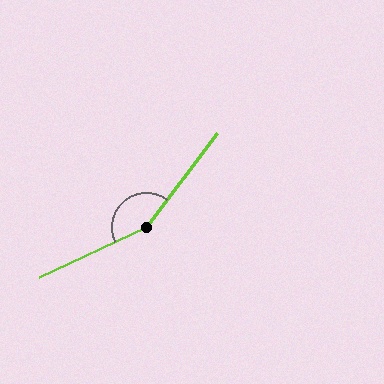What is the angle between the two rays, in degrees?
Approximately 152 degrees.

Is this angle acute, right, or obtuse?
It is obtuse.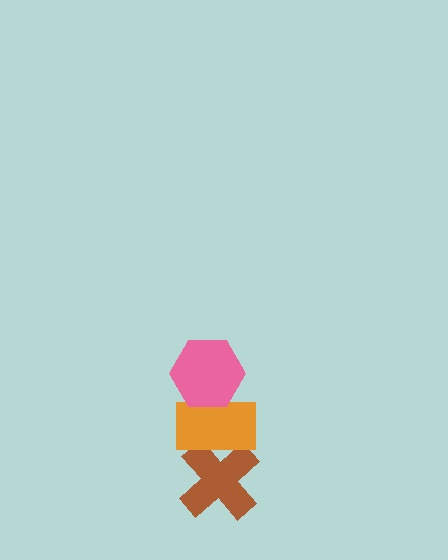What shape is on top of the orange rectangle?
The pink hexagon is on top of the orange rectangle.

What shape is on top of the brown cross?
The orange rectangle is on top of the brown cross.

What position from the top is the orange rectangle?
The orange rectangle is 2nd from the top.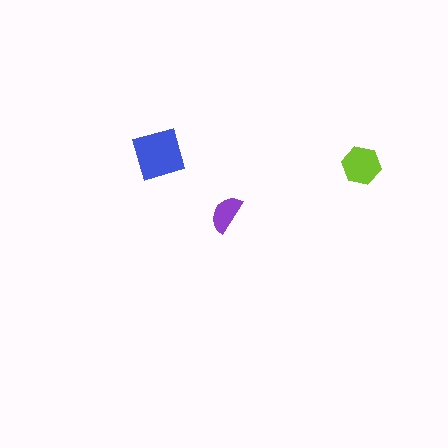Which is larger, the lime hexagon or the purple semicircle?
The lime hexagon.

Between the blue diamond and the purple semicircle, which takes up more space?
The blue diamond.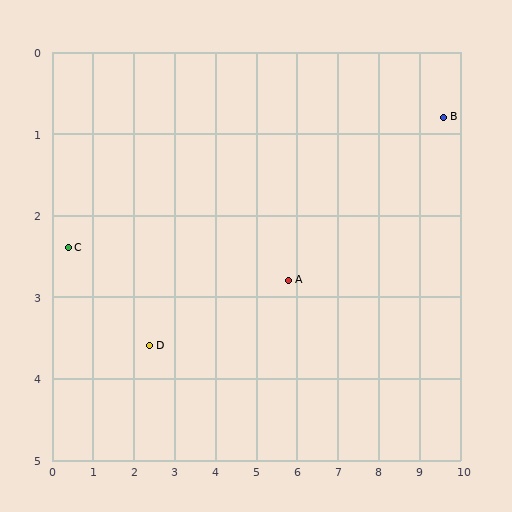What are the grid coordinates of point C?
Point C is at approximately (0.4, 2.4).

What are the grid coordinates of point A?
Point A is at approximately (5.8, 2.8).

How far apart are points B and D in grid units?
Points B and D are about 7.7 grid units apart.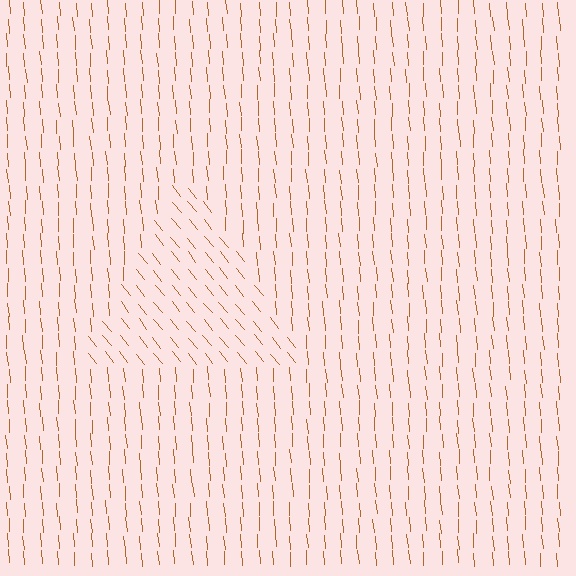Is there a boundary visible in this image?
Yes, there is a texture boundary formed by a change in line orientation.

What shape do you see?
I see a triangle.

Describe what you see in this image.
The image is filled with small brown line segments. A triangle region in the image has lines oriented differently from the surrounding lines, creating a visible texture boundary.